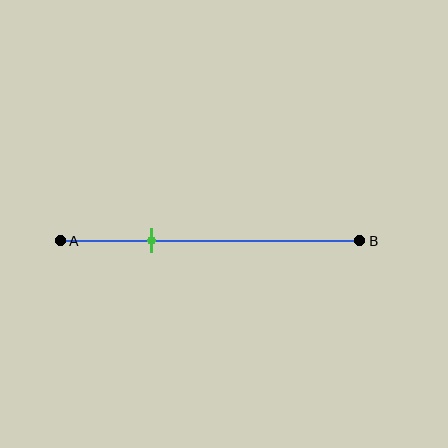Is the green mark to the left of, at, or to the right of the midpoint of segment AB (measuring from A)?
The green mark is to the left of the midpoint of segment AB.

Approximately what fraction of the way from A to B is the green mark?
The green mark is approximately 30% of the way from A to B.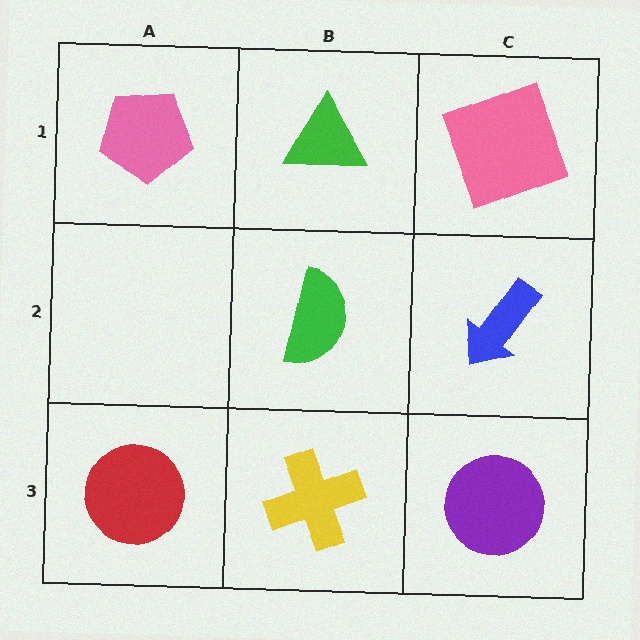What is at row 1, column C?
A pink square.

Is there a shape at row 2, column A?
No, that cell is empty.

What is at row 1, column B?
A green triangle.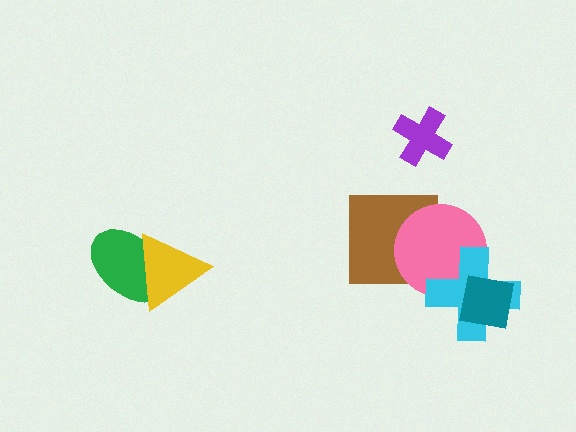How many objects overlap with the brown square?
1 object overlaps with the brown square.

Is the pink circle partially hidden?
Yes, it is partially covered by another shape.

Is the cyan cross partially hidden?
Yes, it is partially covered by another shape.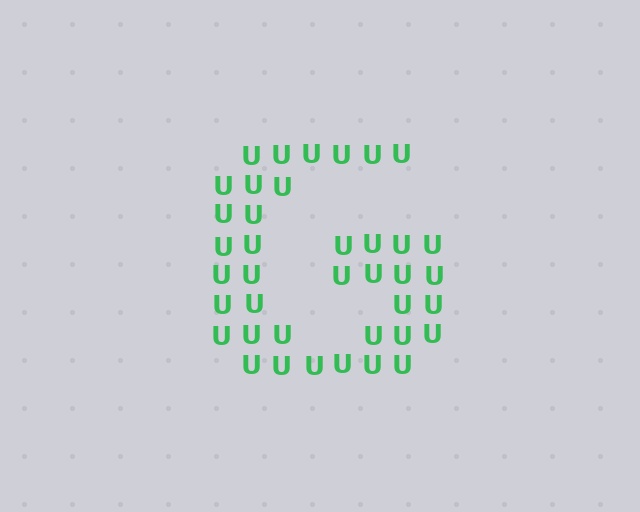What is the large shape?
The large shape is the letter G.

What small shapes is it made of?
It is made of small letter U's.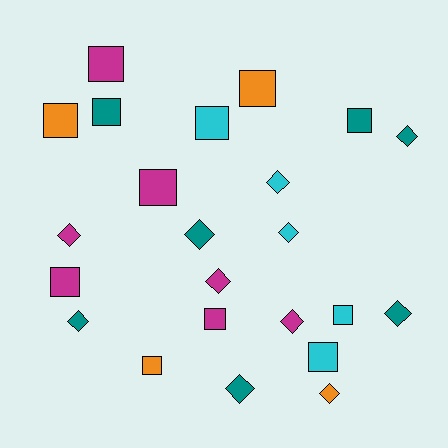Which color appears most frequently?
Teal, with 7 objects.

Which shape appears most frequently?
Square, with 12 objects.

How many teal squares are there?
There are 2 teal squares.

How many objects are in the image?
There are 23 objects.